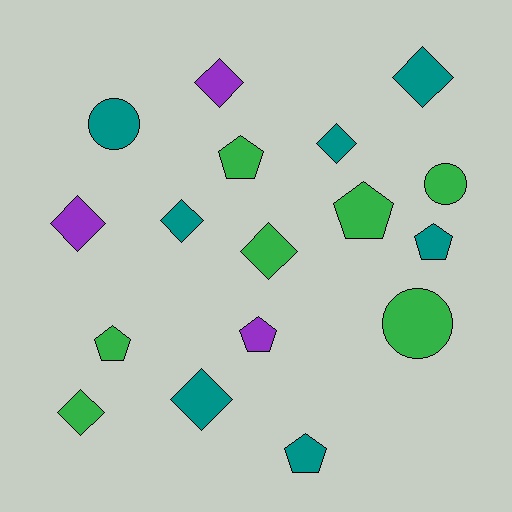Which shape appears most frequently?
Diamond, with 8 objects.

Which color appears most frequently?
Teal, with 7 objects.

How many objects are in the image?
There are 17 objects.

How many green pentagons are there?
There are 3 green pentagons.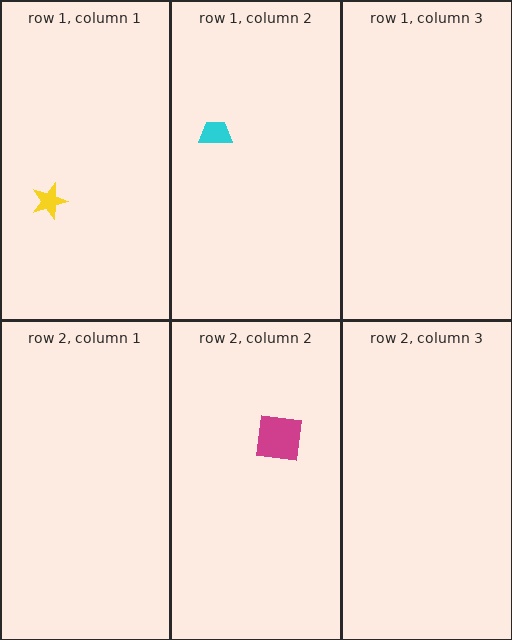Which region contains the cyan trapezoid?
The row 1, column 2 region.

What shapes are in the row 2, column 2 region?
The magenta square.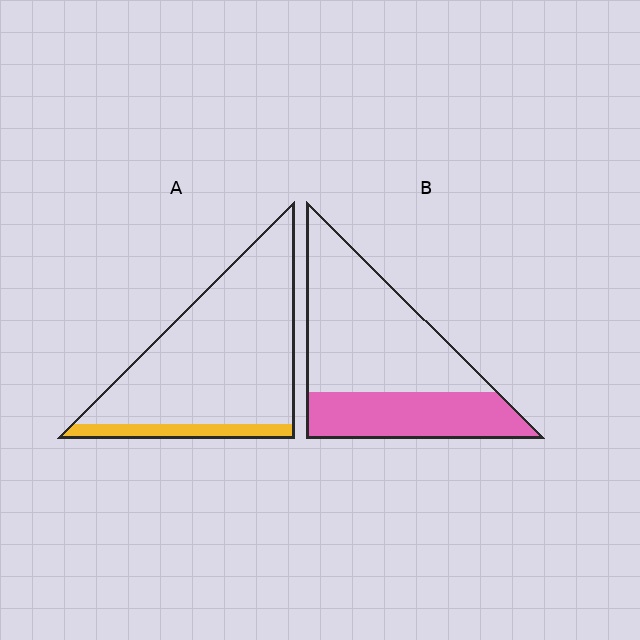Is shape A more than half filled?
No.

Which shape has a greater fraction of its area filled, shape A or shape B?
Shape B.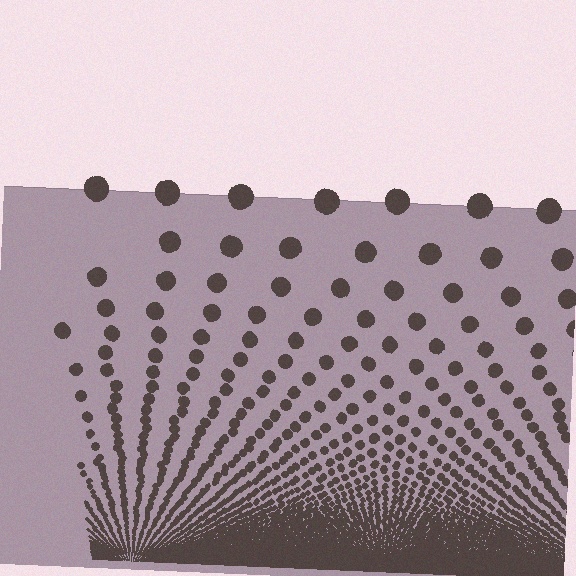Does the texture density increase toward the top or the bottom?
Density increases toward the bottom.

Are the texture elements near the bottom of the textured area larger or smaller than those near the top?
Smaller. The gradient is inverted — elements near the bottom are smaller and denser.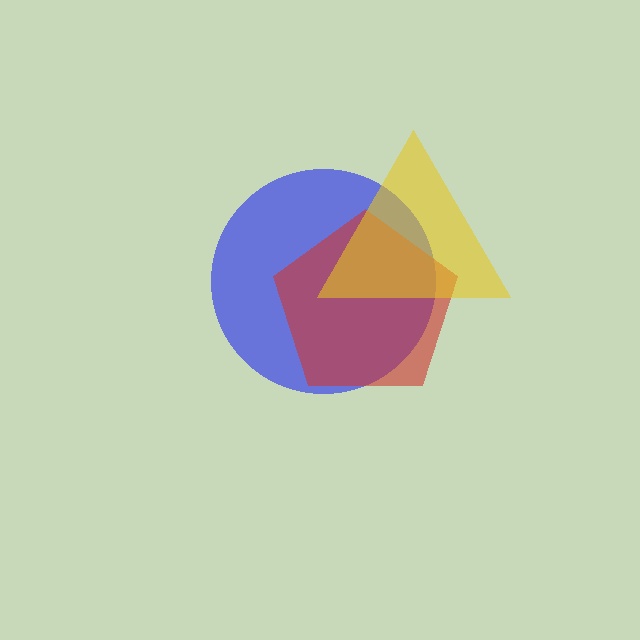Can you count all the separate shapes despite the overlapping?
Yes, there are 3 separate shapes.